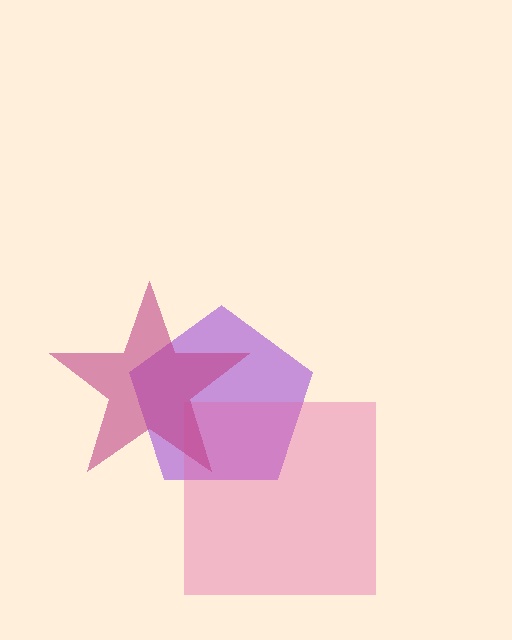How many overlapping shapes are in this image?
There are 3 overlapping shapes in the image.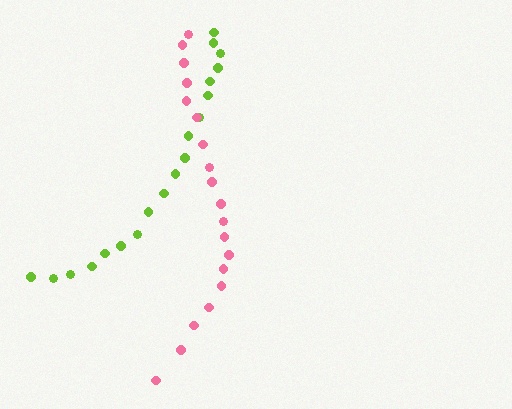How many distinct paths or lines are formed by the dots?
There are 2 distinct paths.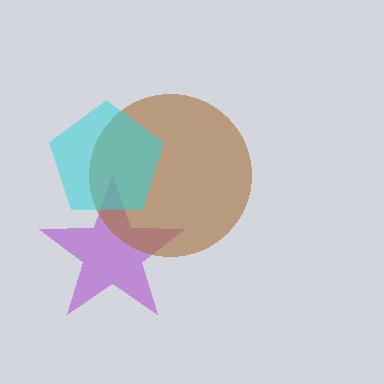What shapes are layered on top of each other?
The layered shapes are: a purple star, a brown circle, a cyan pentagon.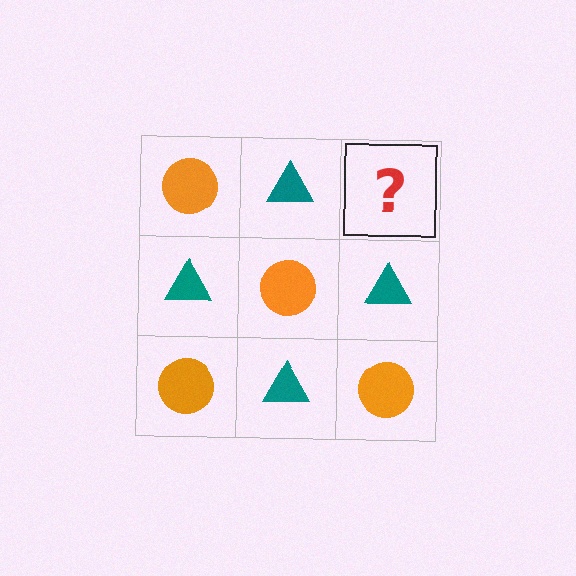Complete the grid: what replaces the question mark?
The question mark should be replaced with an orange circle.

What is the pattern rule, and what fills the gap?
The rule is that it alternates orange circle and teal triangle in a checkerboard pattern. The gap should be filled with an orange circle.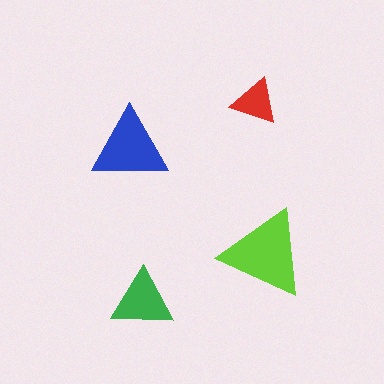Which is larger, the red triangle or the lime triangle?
The lime one.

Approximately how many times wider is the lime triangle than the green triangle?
About 1.5 times wider.